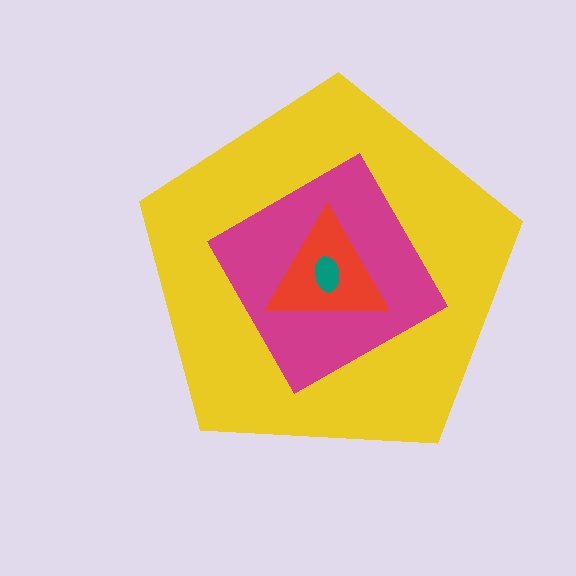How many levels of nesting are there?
4.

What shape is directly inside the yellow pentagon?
The magenta square.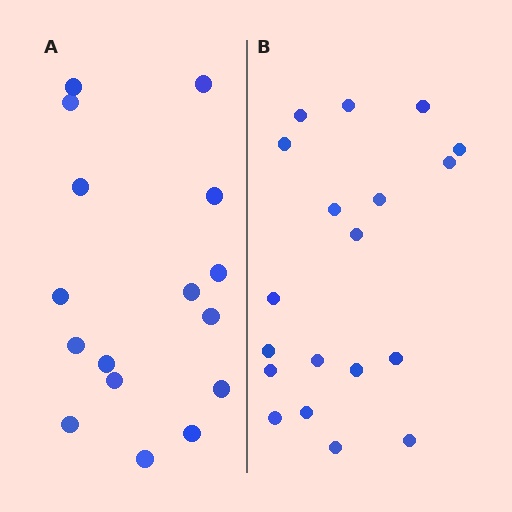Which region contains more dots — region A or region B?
Region B (the right region) has more dots.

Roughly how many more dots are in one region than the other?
Region B has just a few more — roughly 2 or 3 more dots than region A.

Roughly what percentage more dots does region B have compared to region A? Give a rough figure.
About 20% more.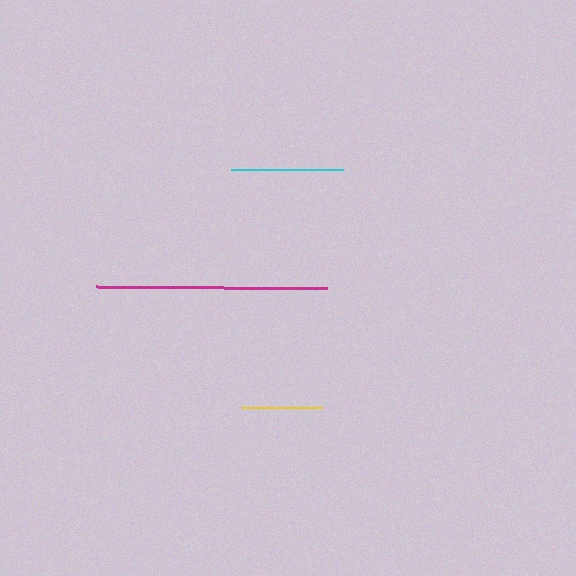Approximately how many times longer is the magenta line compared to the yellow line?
The magenta line is approximately 2.9 times the length of the yellow line.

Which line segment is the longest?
The magenta line is the longest at approximately 231 pixels.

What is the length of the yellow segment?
The yellow segment is approximately 80 pixels long.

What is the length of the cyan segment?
The cyan segment is approximately 112 pixels long.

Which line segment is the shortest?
The yellow line is the shortest at approximately 80 pixels.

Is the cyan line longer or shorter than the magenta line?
The magenta line is longer than the cyan line.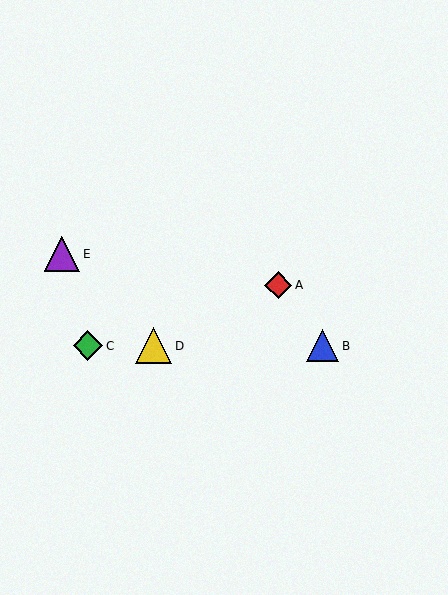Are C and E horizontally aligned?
No, C is at y≈346 and E is at y≈254.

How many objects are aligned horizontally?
3 objects (B, C, D) are aligned horizontally.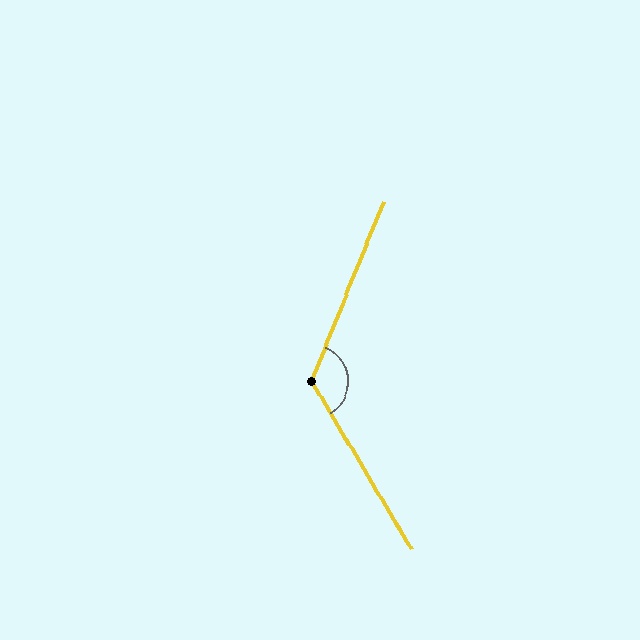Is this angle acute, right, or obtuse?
It is obtuse.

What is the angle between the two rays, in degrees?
Approximately 127 degrees.